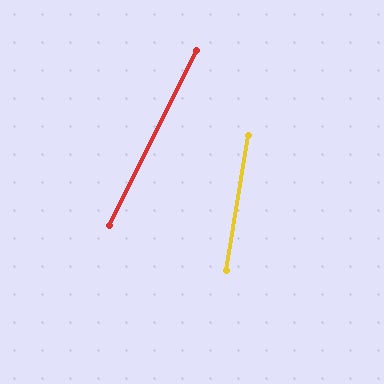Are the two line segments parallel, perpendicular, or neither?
Neither parallel nor perpendicular — they differ by about 17°.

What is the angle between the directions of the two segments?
Approximately 17 degrees.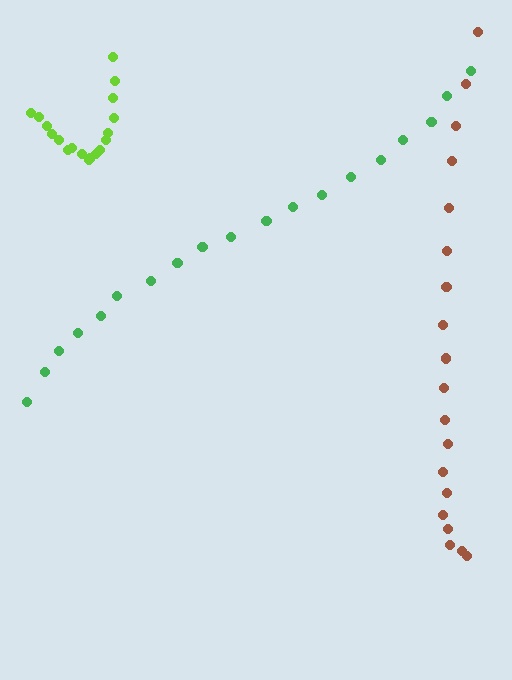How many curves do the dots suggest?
There are 3 distinct paths.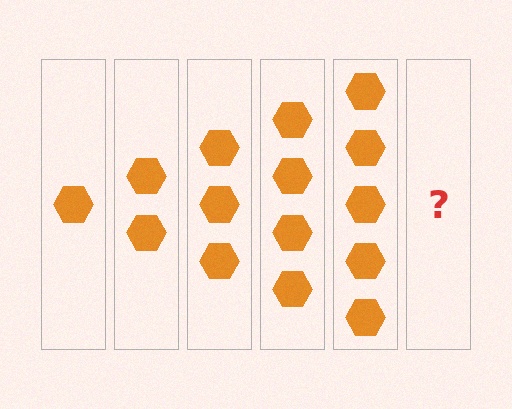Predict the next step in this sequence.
The next step is 6 hexagons.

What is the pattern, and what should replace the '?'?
The pattern is that each step adds one more hexagon. The '?' should be 6 hexagons.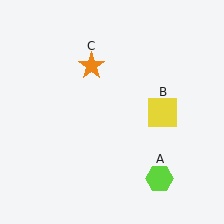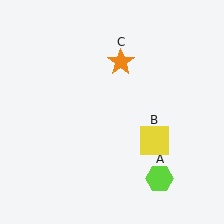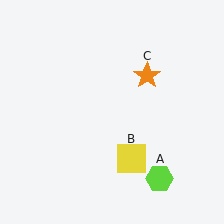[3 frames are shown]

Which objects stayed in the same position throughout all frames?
Lime hexagon (object A) remained stationary.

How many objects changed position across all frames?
2 objects changed position: yellow square (object B), orange star (object C).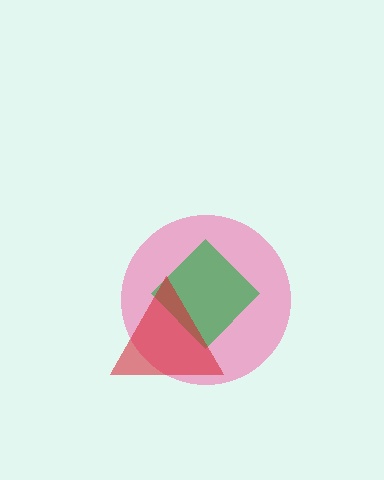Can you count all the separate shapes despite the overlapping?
Yes, there are 3 separate shapes.